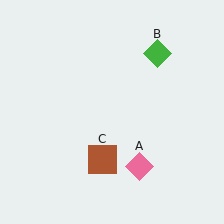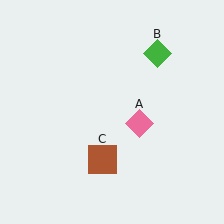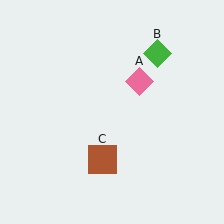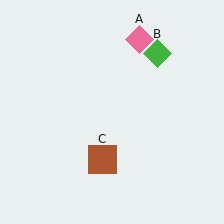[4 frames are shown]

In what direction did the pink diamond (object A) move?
The pink diamond (object A) moved up.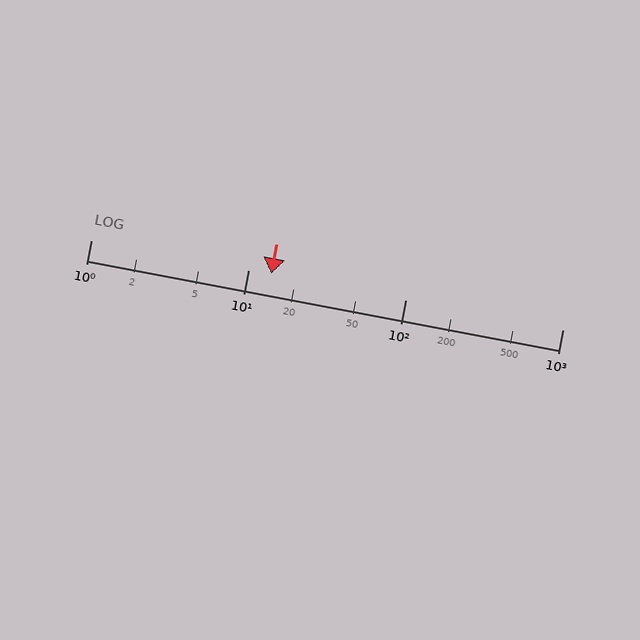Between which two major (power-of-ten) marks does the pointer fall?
The pointer is between 10 and 100.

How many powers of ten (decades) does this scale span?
The scale spans 3 decades, from 1 to 1000.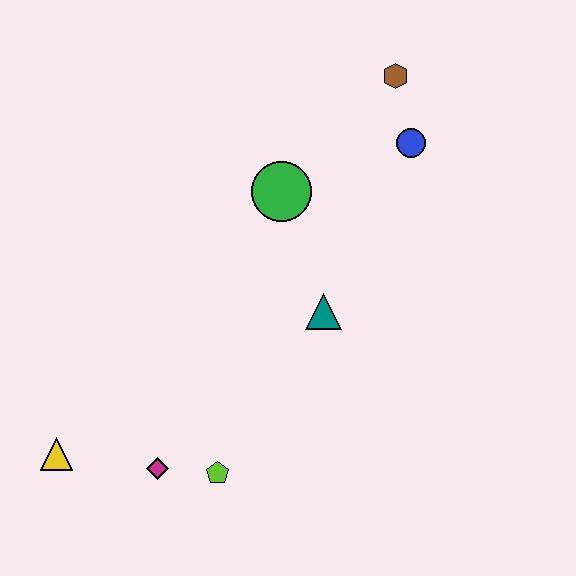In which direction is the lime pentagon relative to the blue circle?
The lime pentagon is below the blue circle.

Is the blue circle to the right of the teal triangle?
Yes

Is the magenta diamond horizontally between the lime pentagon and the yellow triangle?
Yes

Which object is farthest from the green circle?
The yellow triangle is farthest from the green circle.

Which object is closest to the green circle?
The teal triangle is closest to the green circle.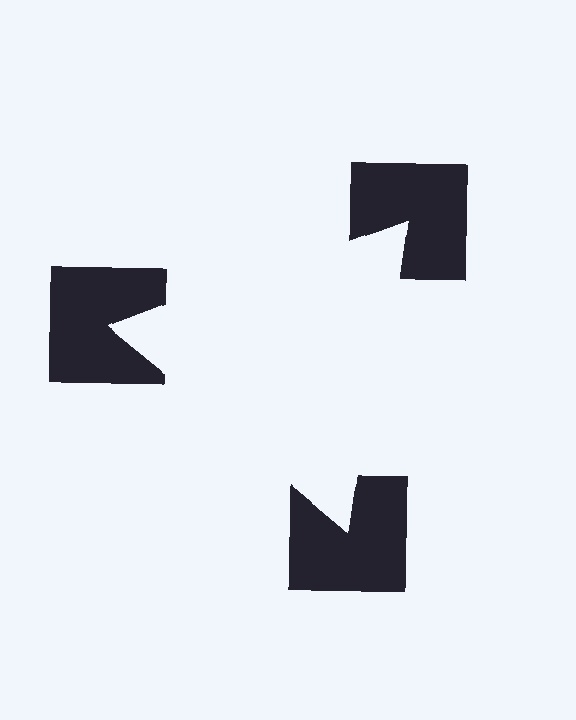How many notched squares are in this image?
There are 3 — one at each vertex of the illusory triangle.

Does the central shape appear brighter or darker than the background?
It typically appears slightly brighter than the background, even though no actual brightness change is drawn.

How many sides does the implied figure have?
3 sides.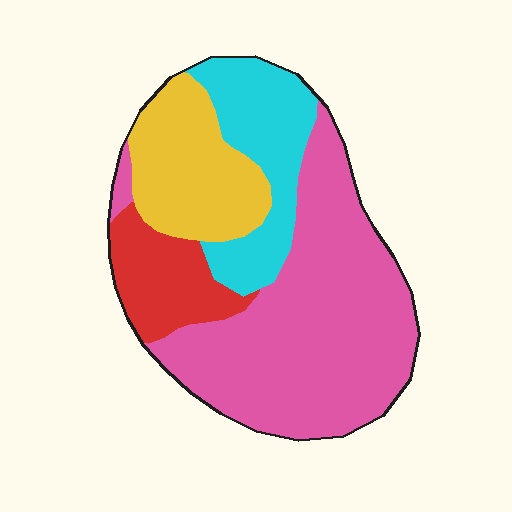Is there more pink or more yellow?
Pink.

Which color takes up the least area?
Red, at roughly 15%.